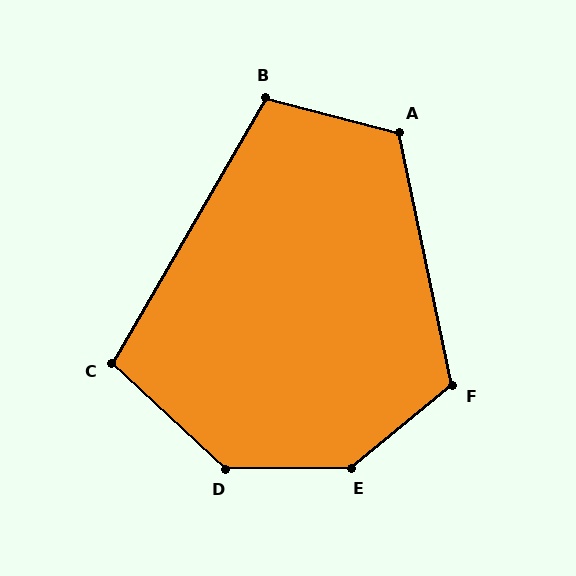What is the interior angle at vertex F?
Approximately 118 degrees (obtuse).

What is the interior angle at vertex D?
Approximately 137 degrees (obtuse).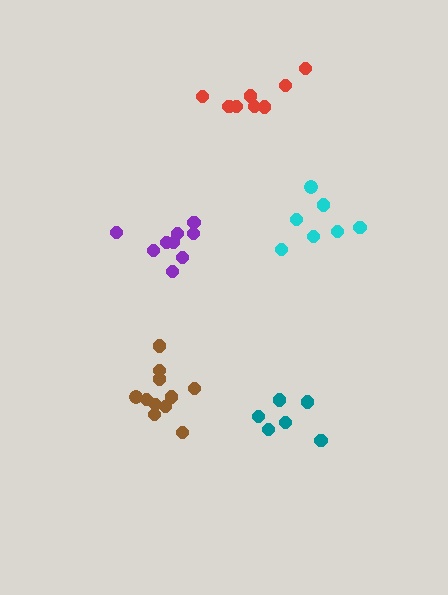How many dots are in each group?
Group 1: 8 dots, Group 2: 9 dots, Group 3: 7 dots, Group 4: 11 dots, Group 5: 6 dots (41 total).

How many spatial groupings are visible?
There are 5 spatial groupings.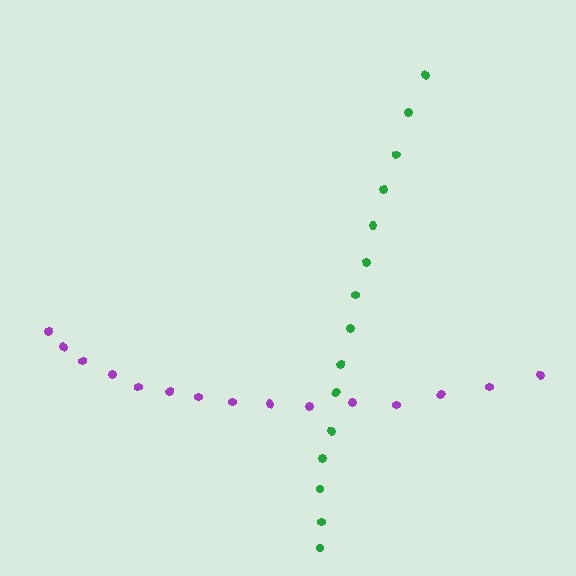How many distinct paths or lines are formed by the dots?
There are 2 distinct paths.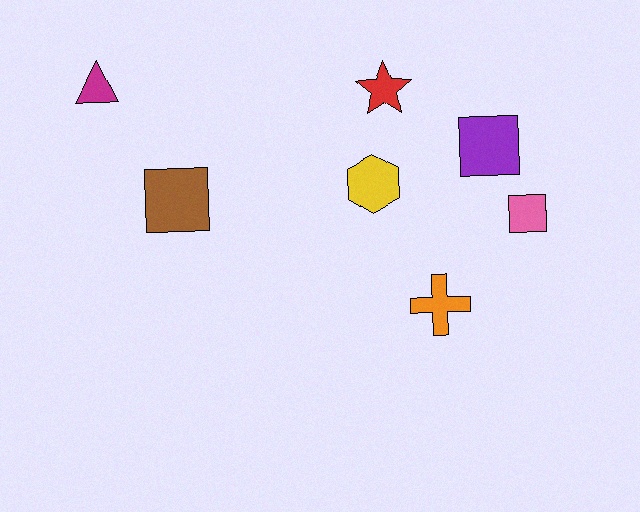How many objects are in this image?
There are 7 objects.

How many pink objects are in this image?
There is 1 pink object.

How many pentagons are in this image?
There are no pentagons.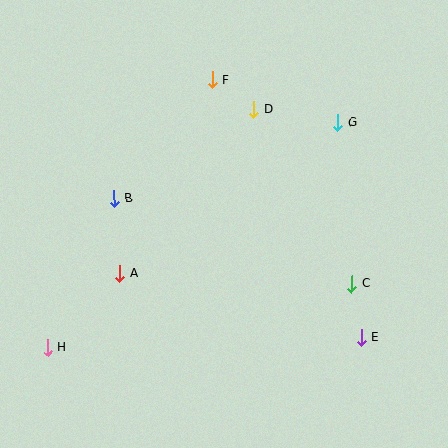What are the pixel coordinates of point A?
Point A is at (120, 273).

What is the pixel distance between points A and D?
The distance between A and D is 212 pixels.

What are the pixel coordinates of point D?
Point D is at (254, 109).